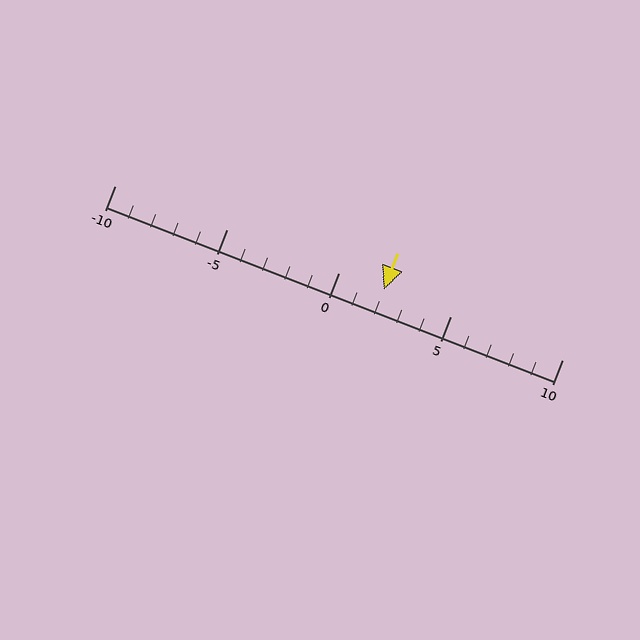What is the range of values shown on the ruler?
The ruler shows values from -10 to 10.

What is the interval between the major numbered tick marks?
The major tick marks are spaced 5 units apart.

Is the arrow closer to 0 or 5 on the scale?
The arrow is closer to 0.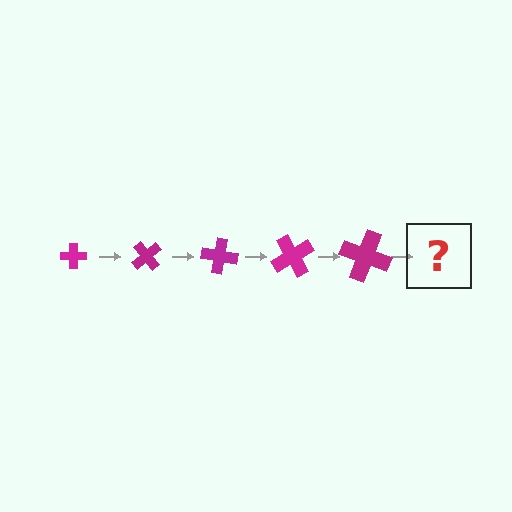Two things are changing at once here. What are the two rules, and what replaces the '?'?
The two rules are that the cross grows larger each step and it rotates 50 degrees each step. The '?' should be a cross, larger than the previous one and rotated 250 degrees from the start.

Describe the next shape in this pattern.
It should be a cross, larger than the previous one and rotated 250 degrees from the start.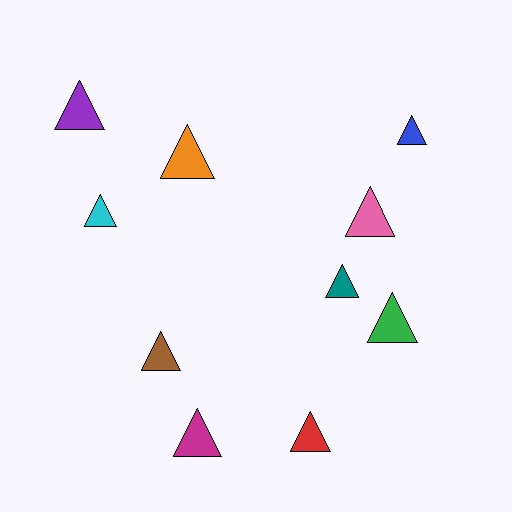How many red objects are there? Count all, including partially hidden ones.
There is 1 red object.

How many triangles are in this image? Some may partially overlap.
There are 10 triangles.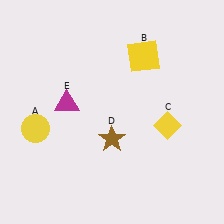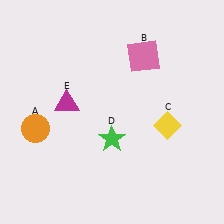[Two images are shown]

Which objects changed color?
A changed from yellow to orange. B changed from yellow to pink. D changed from brown to green.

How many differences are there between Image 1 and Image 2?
There are 3 differences between the two images.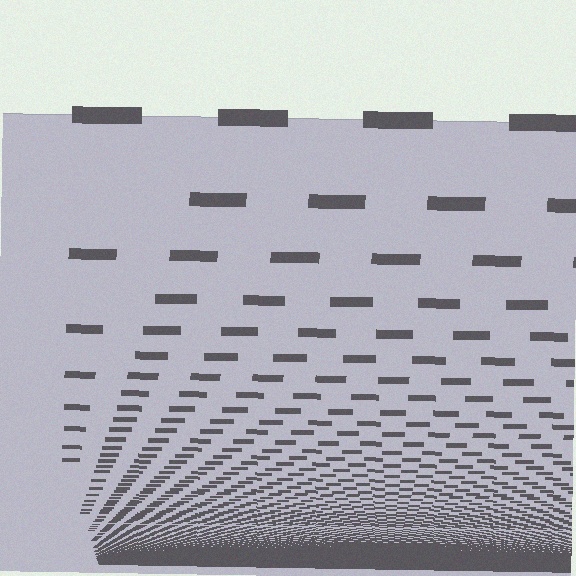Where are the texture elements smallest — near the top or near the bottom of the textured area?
Near the bottom.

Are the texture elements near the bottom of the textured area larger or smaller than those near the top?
Smaller. The gradient is inverted — elements near the bottom are smaller and denser.